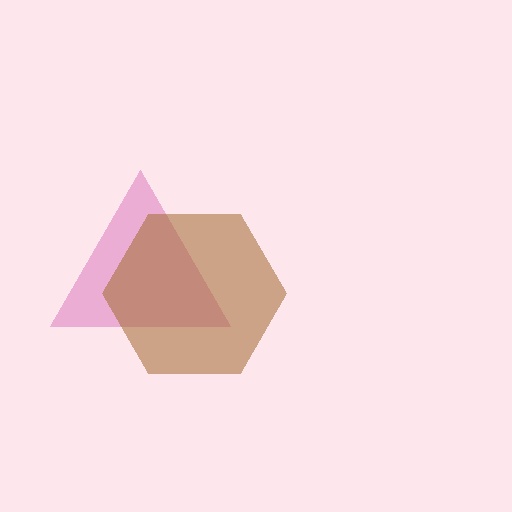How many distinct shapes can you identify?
There are 2 distinct shapes: a pink triangle, a brown hexagon.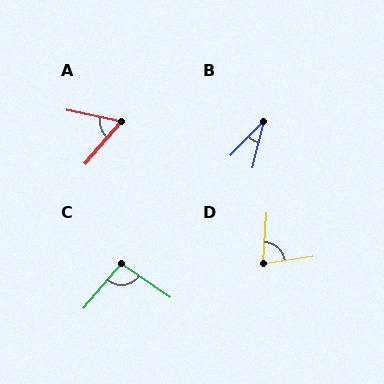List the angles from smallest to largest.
B (30°), A (62°), D (78°), C (96°).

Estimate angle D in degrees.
Approximately 78 degrees.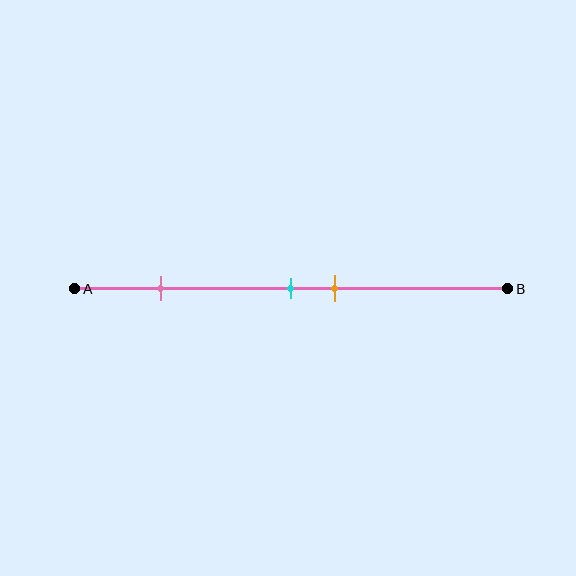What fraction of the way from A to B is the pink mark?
The pink mark is approximately 20% (0.2) of the way from A to B.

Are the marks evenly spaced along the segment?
No, the marks are not evenly spaced.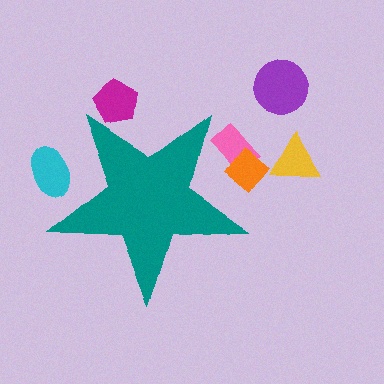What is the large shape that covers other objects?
A teal star.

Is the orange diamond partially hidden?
Yes, the orange diamond is partially hidden behind the teal star.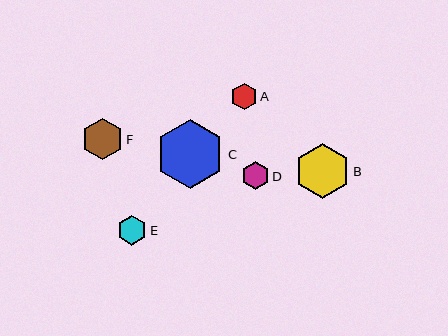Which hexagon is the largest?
Hexagon C is the largest with a size of approximately 69 pixels.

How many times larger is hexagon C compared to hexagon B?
Hexagon C is approximately 1.2 times the size of hexagon B.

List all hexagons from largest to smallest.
From largest to smallest: C, B, F, E, D, A.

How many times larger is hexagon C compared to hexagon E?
Hexagon C is approximately 2.3 times the size of hexagon E.